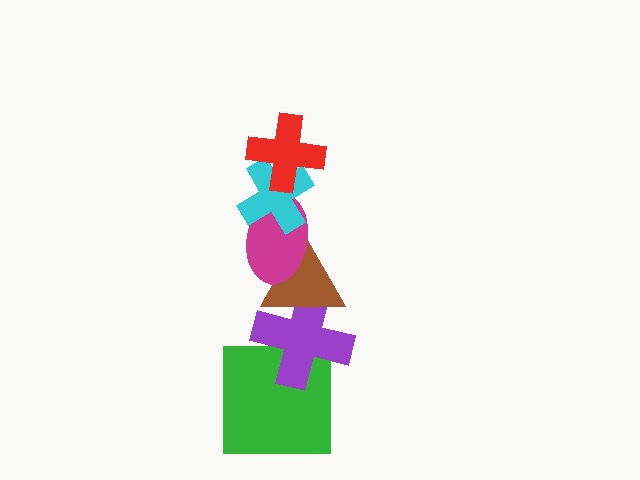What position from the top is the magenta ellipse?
The magenta ellipse is 3rd from the top.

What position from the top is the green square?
The green square is 6th from the top.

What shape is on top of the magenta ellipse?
The cyan cross is on top of the magenta ellipse.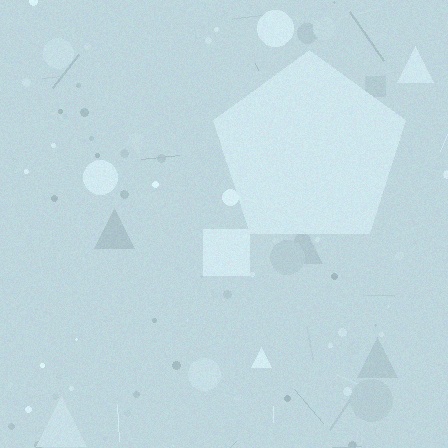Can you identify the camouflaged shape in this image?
The camouflaged shape is a pentagon.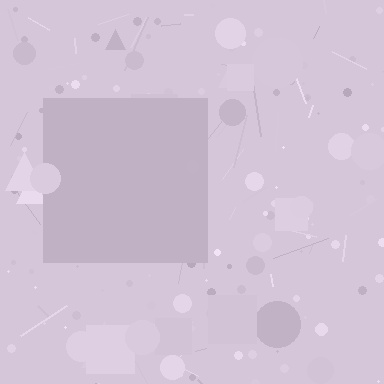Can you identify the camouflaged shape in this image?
The camouflaged shape is a square.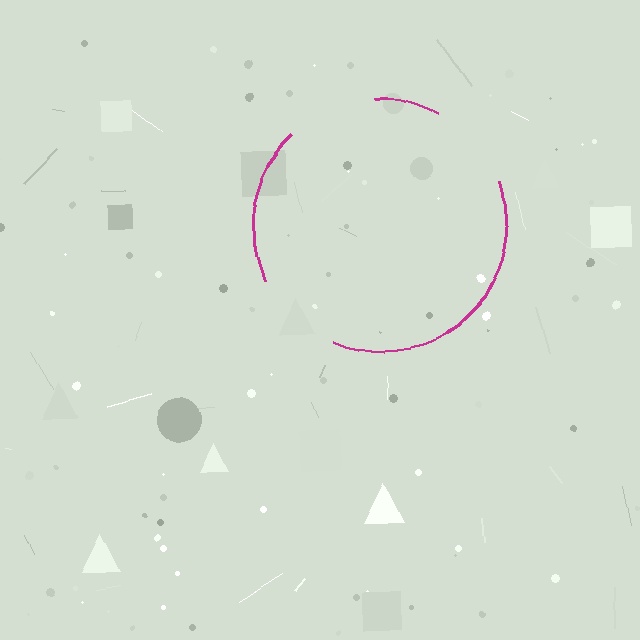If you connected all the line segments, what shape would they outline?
They would outline a circle.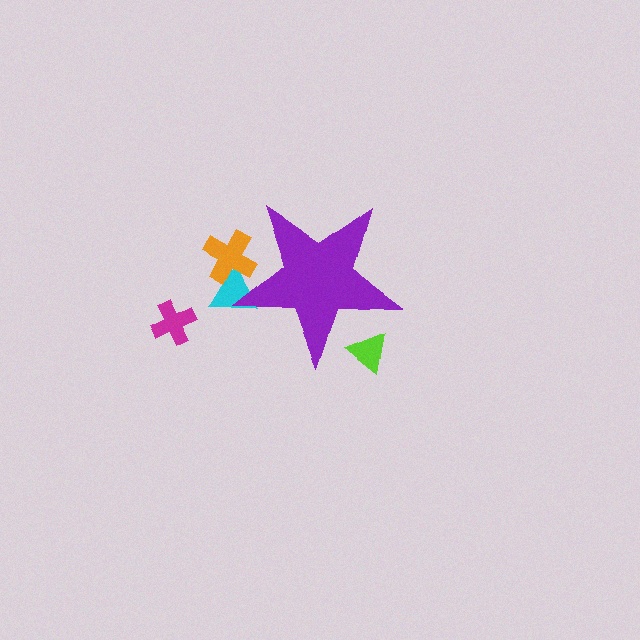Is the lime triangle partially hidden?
Yes, the lime triangle is partially hidden behind the purple star.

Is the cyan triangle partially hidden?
Yes, the cyan triangle is partially hidden behind the purple star.